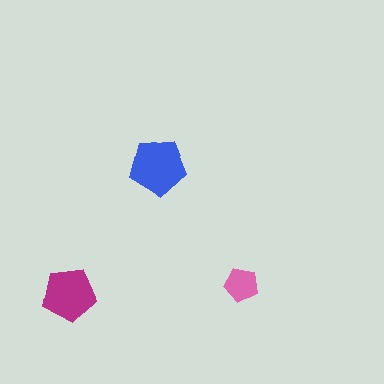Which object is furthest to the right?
The pink pentagon is rightmost.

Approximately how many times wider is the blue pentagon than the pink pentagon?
About 1.5 times wider.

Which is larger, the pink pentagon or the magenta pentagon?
The magenta one.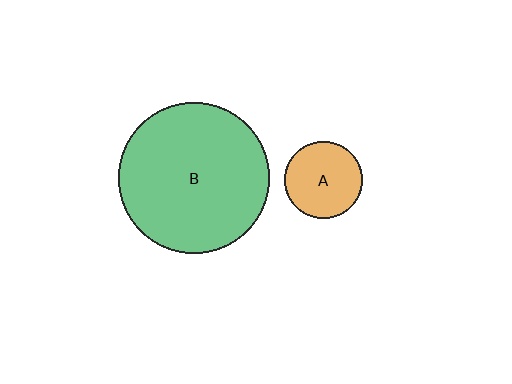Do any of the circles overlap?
No, none of the circles overlap.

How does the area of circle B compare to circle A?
Approximately 3.8 times.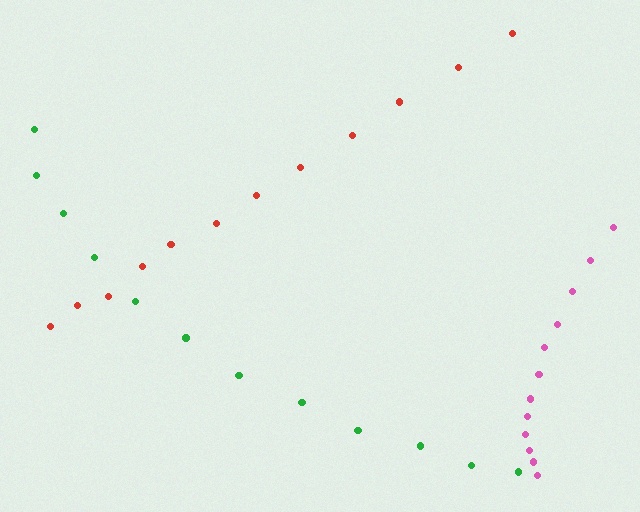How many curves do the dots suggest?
There are 3 distinct paths.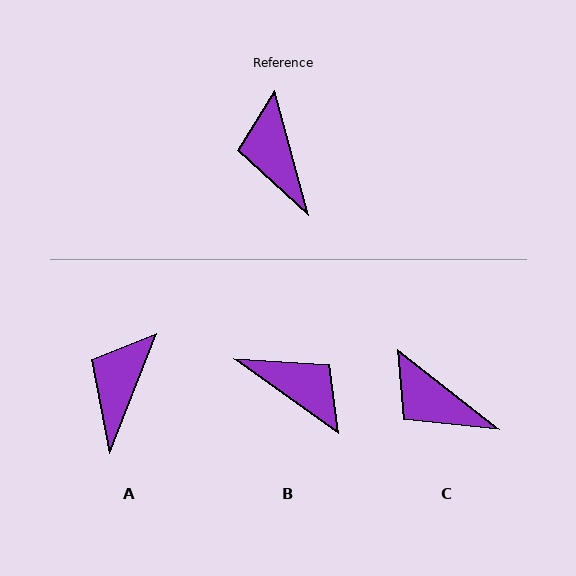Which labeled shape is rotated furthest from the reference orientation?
B, about 140 degrees away.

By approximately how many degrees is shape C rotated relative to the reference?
Approximately 37 degrees counter-clockwise.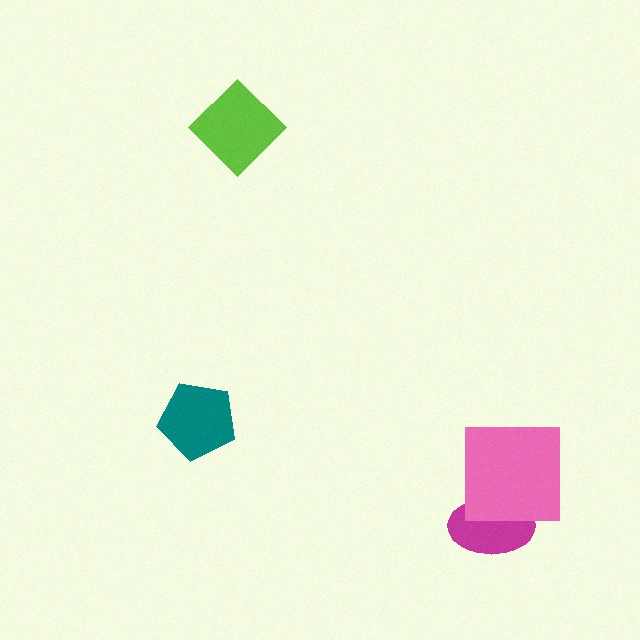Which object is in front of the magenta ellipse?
The pink square is in front of the magenta ellipse.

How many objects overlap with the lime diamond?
0 objects overlap with the lime diamond.